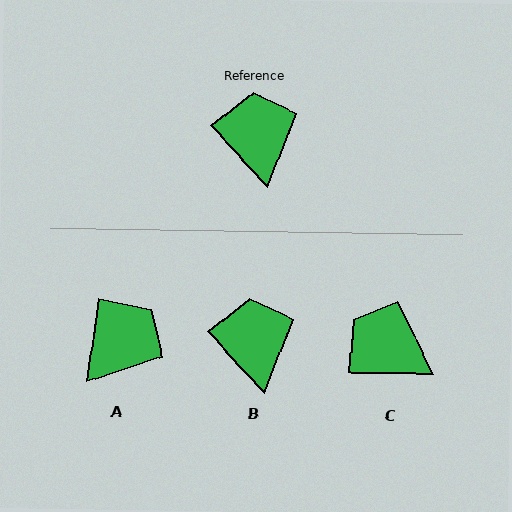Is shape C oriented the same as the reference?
No, it is off by about 47 degrees.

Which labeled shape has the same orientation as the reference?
B.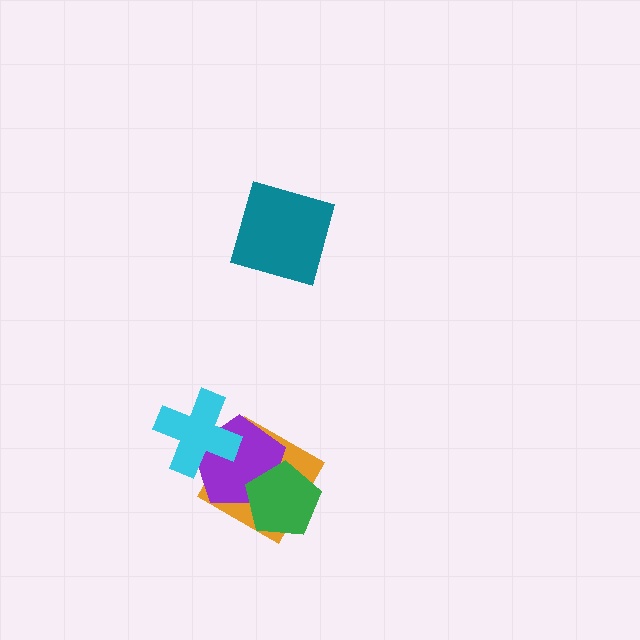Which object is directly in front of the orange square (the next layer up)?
The purple pentagon is directly in front of the orange square.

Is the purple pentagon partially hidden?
Yes, it is partially covered by another shape.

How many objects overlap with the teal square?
0 objects overlap with the teal square.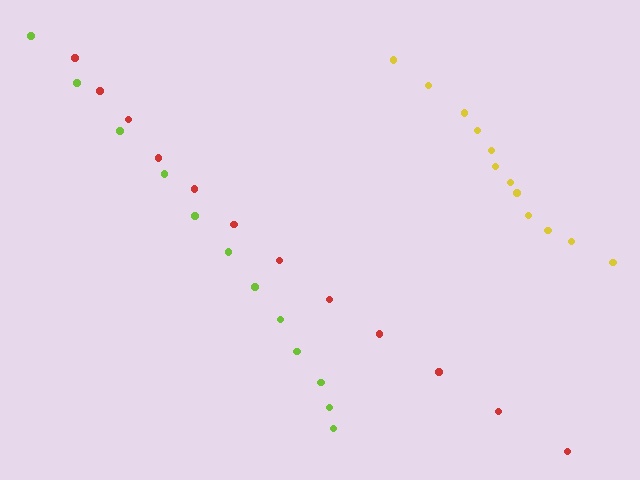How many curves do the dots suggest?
There are 3 distinct paths.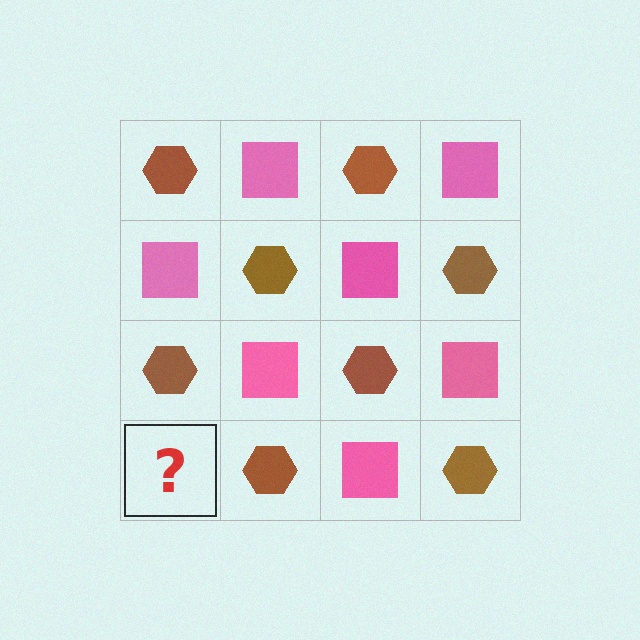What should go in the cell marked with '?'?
The missing cell should contain a pink square.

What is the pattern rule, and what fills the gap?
The rule is that it alternates brown hexagon and pink square in a checkerboard pattern. The gap should be filled with a pink square.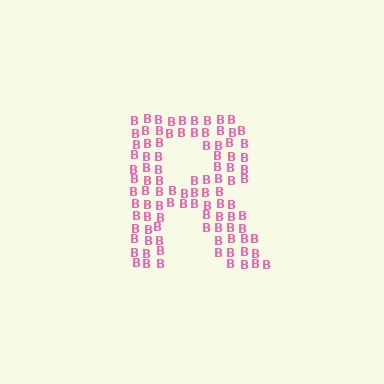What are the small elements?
The small elements are letter B's.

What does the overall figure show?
The overall figure shows the letter R.